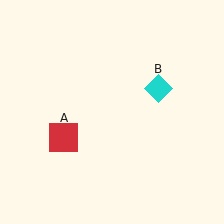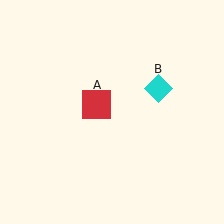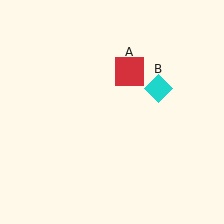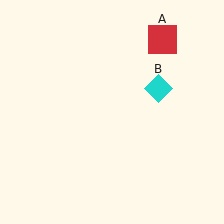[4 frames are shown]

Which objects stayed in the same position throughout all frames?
Cyan diamond (object B) remained stationary.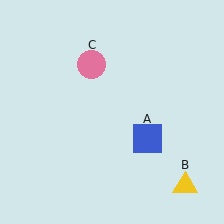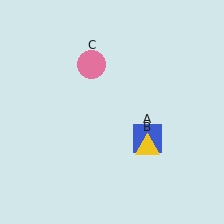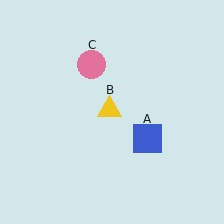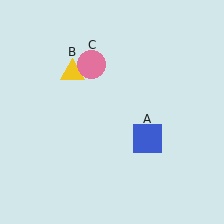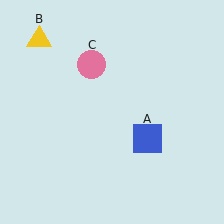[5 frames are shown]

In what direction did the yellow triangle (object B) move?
The yellow triangle (object B) moved up and to the left.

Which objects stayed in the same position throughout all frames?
Blue square (object A) and pink circle (object C) remained stationary.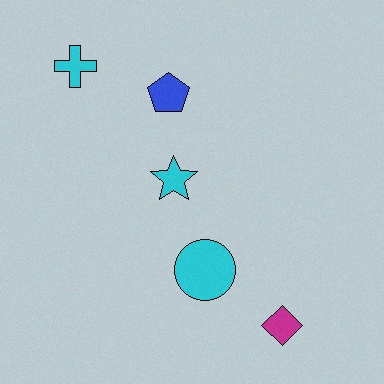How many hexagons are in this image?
There are no hexagons.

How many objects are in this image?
There are 5 objects.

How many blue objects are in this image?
There is 1 blue object.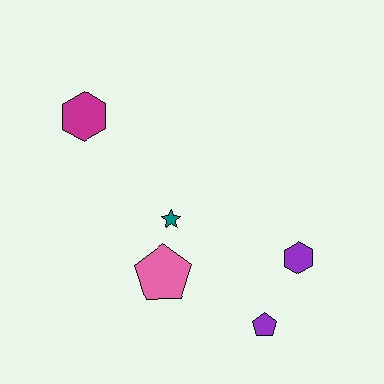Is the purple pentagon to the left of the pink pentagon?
No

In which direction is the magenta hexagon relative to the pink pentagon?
The magenta hexagon is above the pink pentagon.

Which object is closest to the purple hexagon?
The purple pentagon is closest to the purple hexagon.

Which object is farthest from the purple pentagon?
The magenta hexagon is farthest from the purple pentagon.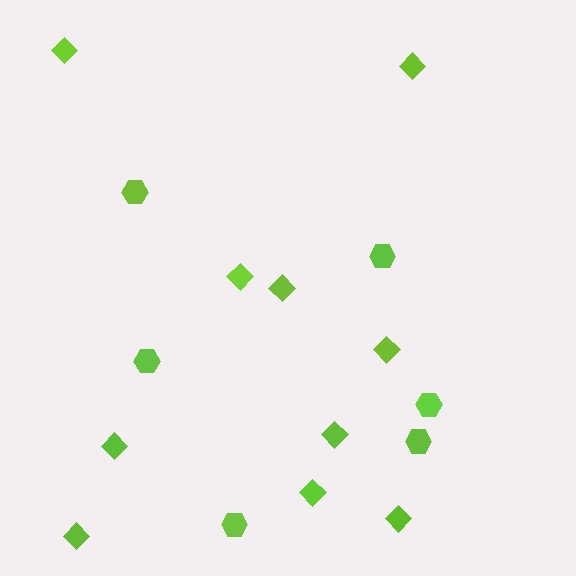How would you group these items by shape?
There are 2 groups: one group of diamonds (10) and one group of hexagons (6).